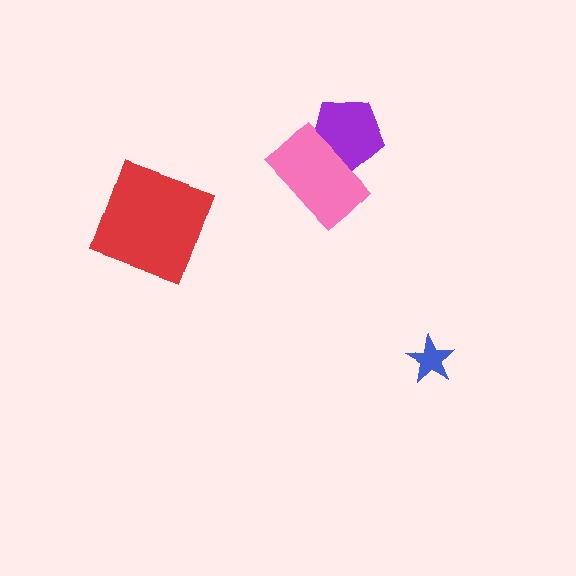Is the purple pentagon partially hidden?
Yes, it is partially covered by another shape.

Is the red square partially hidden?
No, no other shape covers it.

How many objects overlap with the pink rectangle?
1 object overlaps with the pink rectangle.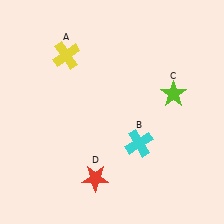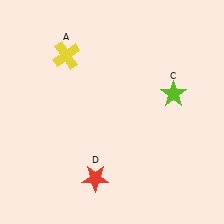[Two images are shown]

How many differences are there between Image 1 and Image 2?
There is 1 difference between the two images.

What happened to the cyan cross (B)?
The cyan cross (B) was removed in Image 2. It was in the bottom-right area of Image 1.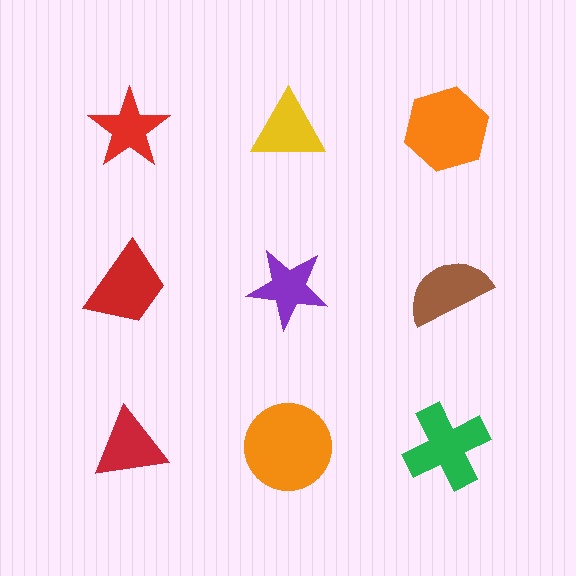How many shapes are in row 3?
3 shapes.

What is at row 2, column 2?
A purple star.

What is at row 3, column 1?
A red triangle.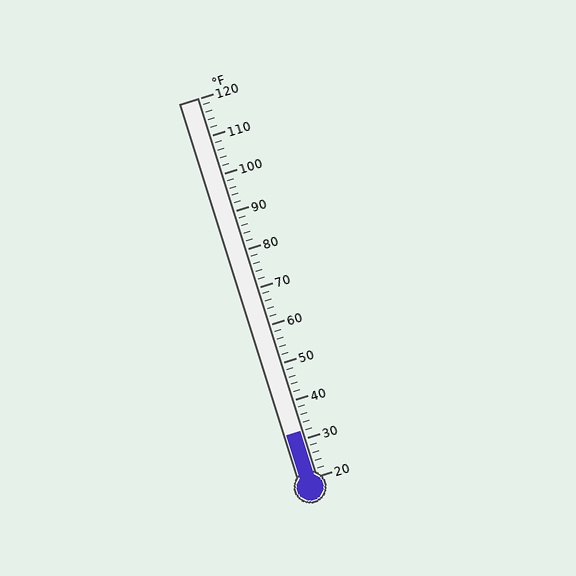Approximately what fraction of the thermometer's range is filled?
The thermometer is filled to approximately 10% of its range.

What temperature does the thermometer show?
The thermometer shows approximately 32°F.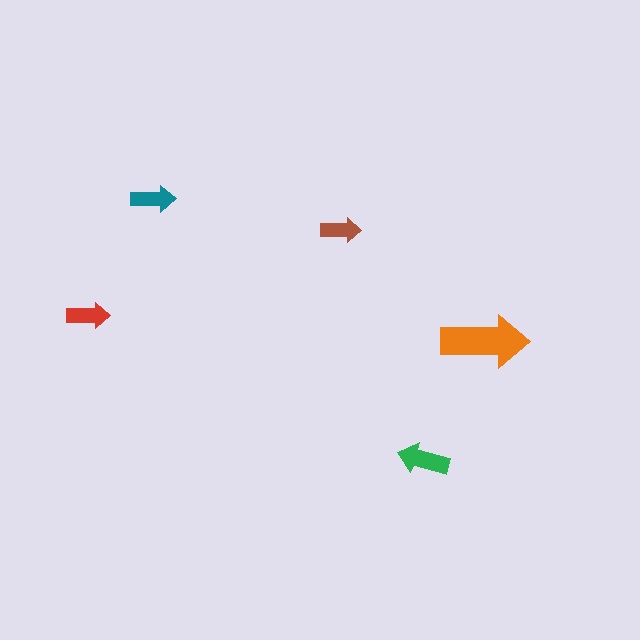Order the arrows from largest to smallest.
the orange one, the green one, the teal one, the red one, the brown one.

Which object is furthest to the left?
The red arrow is leftmost.